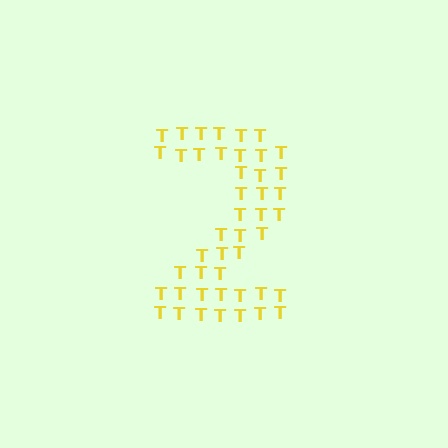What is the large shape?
The large shape is the digit 2.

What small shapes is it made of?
It is made of small letter T's.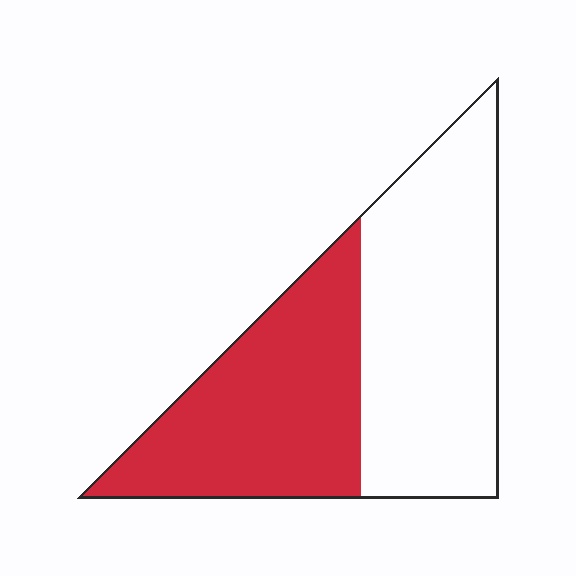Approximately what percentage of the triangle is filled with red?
Approximately 45%.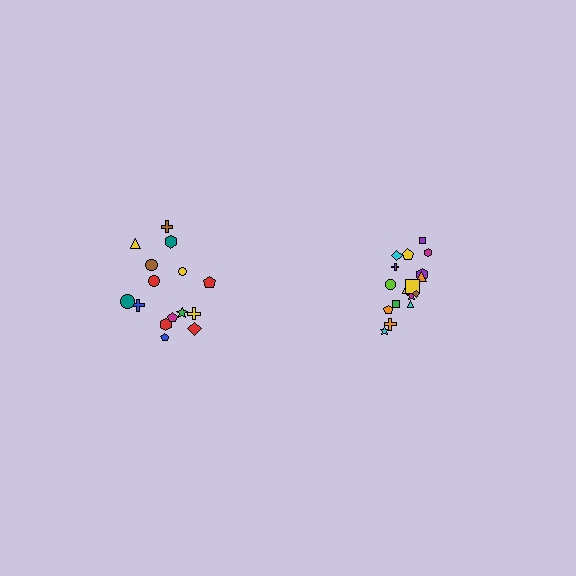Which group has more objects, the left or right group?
The right group.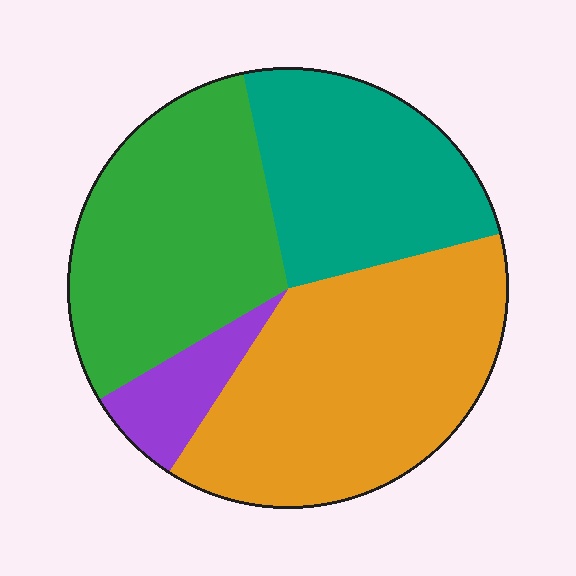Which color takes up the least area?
Purple, at roughly 5%.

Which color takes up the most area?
Orange, at roughly 40%.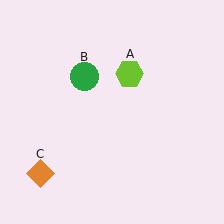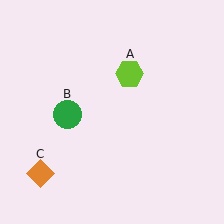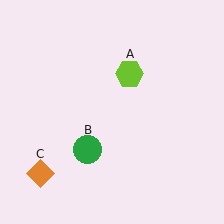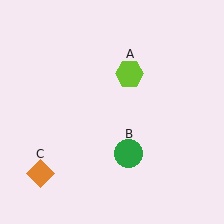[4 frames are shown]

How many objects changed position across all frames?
1 object changed position: green circle (object B).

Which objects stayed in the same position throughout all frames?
Lime hexagon (object A) and orange diamond (object C) remained stationary.